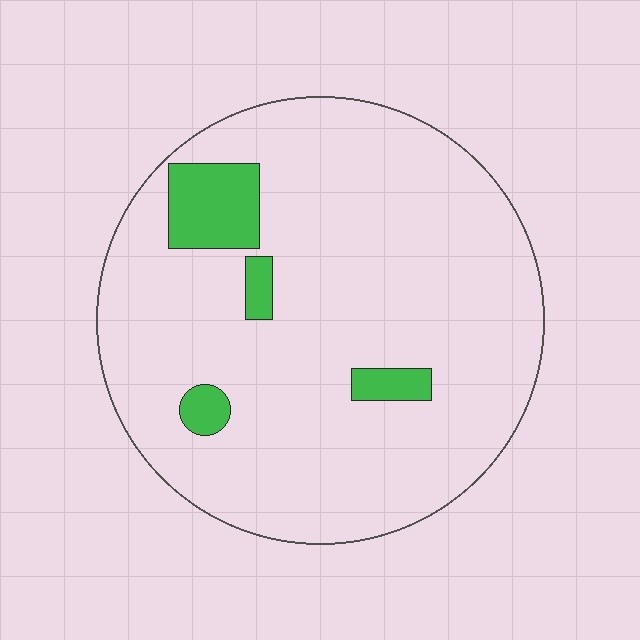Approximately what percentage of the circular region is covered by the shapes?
Approximately 10%.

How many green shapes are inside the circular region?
4.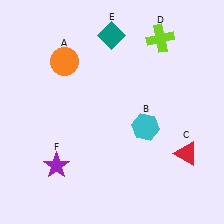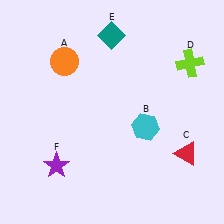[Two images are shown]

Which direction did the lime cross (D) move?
The lime cross (D) moved right.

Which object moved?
The lime cross (D) moved right.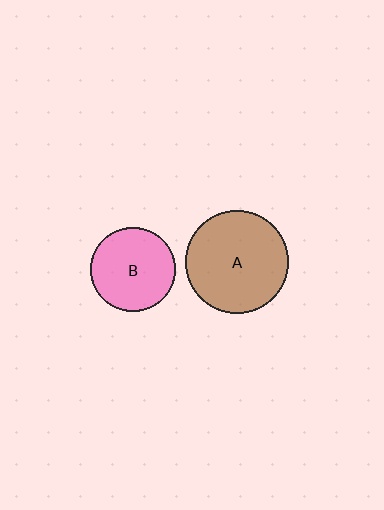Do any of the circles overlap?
No, none of the circles overlap.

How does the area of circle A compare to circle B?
Approximately 1.5 times.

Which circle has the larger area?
Circle A (brown).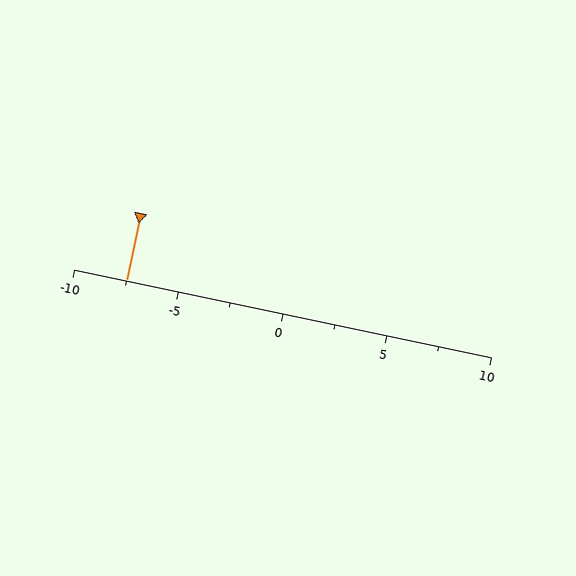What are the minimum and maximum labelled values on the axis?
The axis runs from -10 to 10.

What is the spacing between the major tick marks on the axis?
The major ticks are spaced 5 apart.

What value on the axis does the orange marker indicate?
The marker indicates approximately -7.5.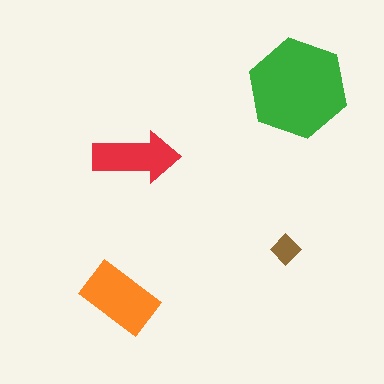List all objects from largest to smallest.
The green hexagon, the orange rectangle, the red arrow, the brown diamond.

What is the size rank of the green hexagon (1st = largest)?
1st.